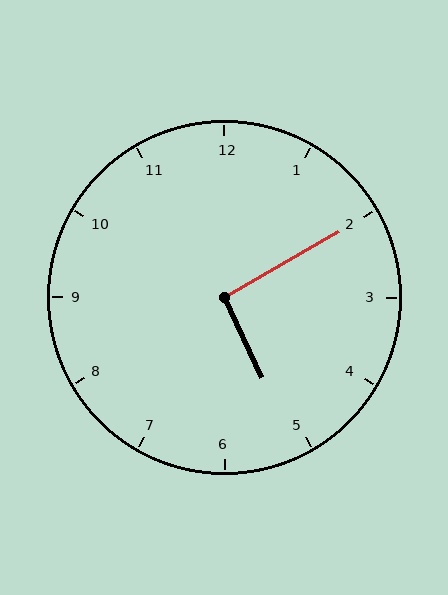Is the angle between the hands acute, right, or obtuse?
It is right.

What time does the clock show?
5:10.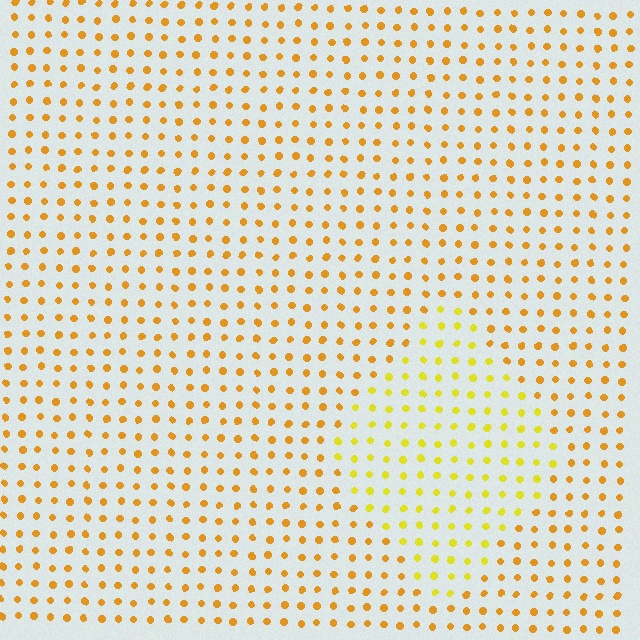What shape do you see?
I see a diamond.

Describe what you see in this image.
The image is filled with small orange elements in a uniform arrangement. A diamond-shaped region is visible where the elements are tinted to a slightly different hue, forming a subtle color boundary.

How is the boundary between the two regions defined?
The boundary is defined purely by a slight shift in hue (about 25 degrees). Spacing, size, and orientation are identical on both sides.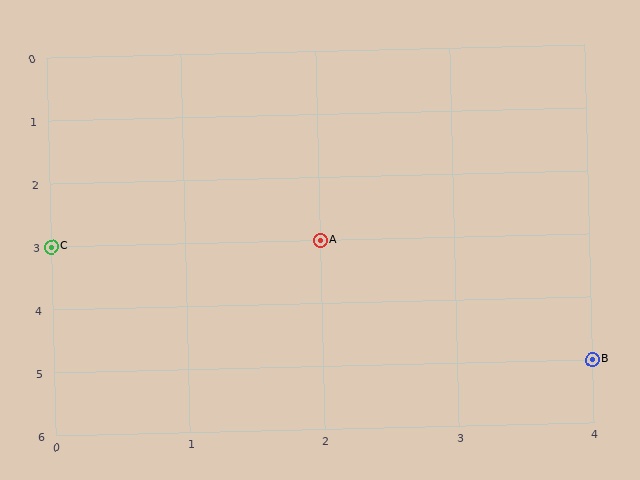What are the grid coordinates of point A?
Point A is at grid coordinates (2, 3).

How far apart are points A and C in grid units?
Points A and C are 2 columns apart.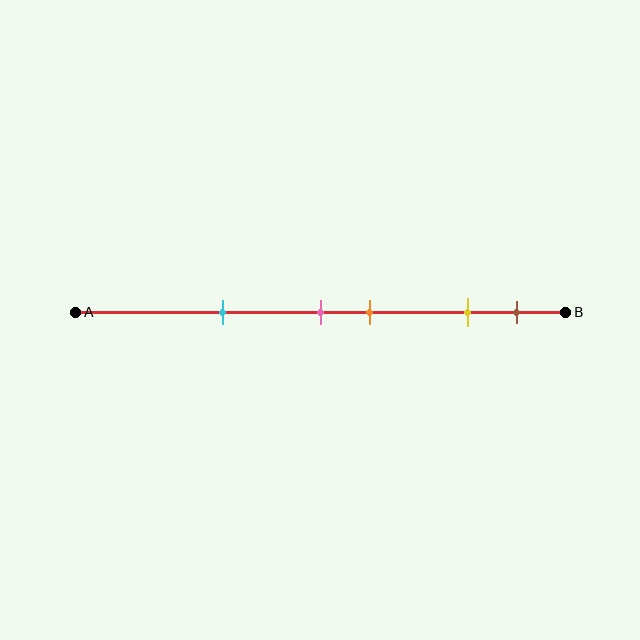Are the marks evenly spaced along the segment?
No, the marks are not evenly spaced.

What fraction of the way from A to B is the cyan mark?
The cyan mark is approximately 30% (0.3) of the way from A to B.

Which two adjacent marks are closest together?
The pink and orange marks are the closest adjacent pair.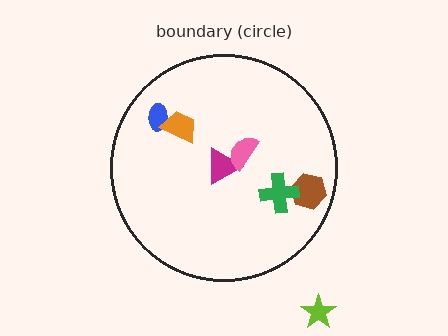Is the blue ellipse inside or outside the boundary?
Inside.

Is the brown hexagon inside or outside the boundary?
Inside.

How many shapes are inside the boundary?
6 inside, 1 outside.